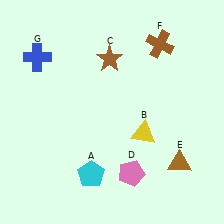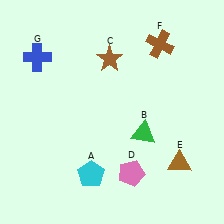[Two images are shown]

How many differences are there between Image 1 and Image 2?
There is 1 difference between the two images.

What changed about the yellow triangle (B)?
In Image 1, B is yellow. In Image 2, it changed to green.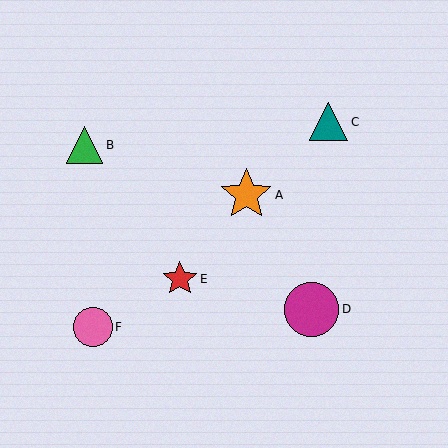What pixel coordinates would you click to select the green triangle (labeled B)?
Click at (85, 145) to select the green triangle B.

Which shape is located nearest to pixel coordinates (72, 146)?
The green triangle (labeled B) at (85, 145) is nearest to that location.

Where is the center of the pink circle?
The center of the pink circle is at (93, 327).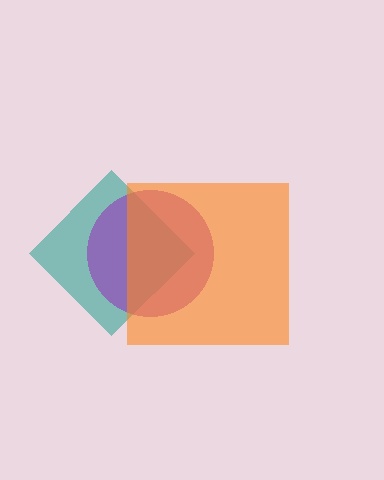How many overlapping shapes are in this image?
There are 3 overlapping shapes in the image.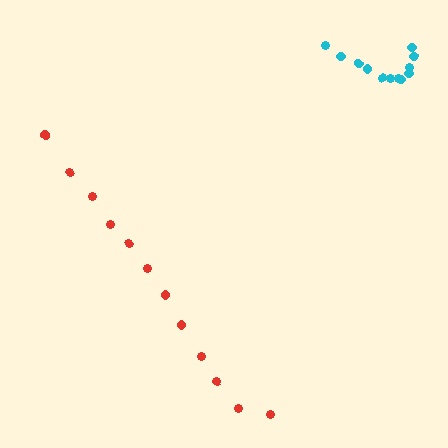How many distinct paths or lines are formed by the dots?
There are 2 distinct paths.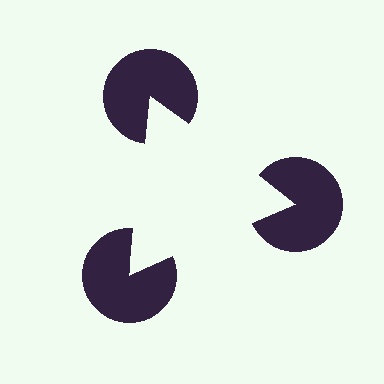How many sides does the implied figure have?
3 sides.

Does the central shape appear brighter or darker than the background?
It typically appears slightly brighter than the background, even though no actual brightness change is drawn.